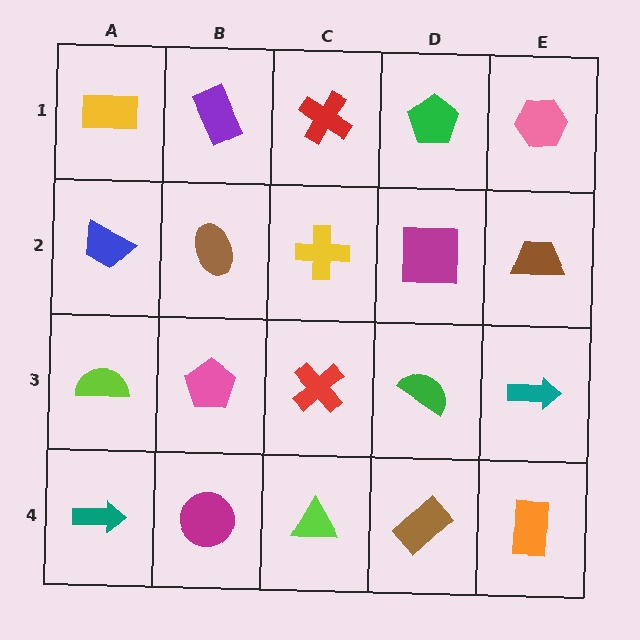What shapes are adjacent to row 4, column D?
A green semicircle (row 3, column D), a lime triangle (row 4, column C), an orange rectangle (row 4, column E).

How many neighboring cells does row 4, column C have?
3.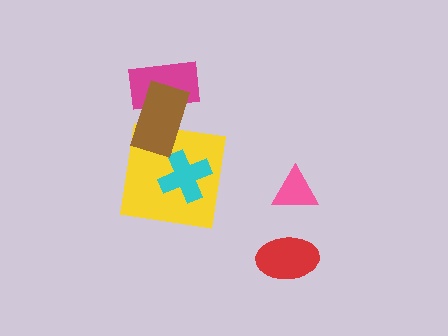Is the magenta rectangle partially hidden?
Yes, it is partially covered by another shape.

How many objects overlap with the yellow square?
2 objects overlap with the yellow square.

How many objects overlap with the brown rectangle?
2 objects overlap with the brown rectangle.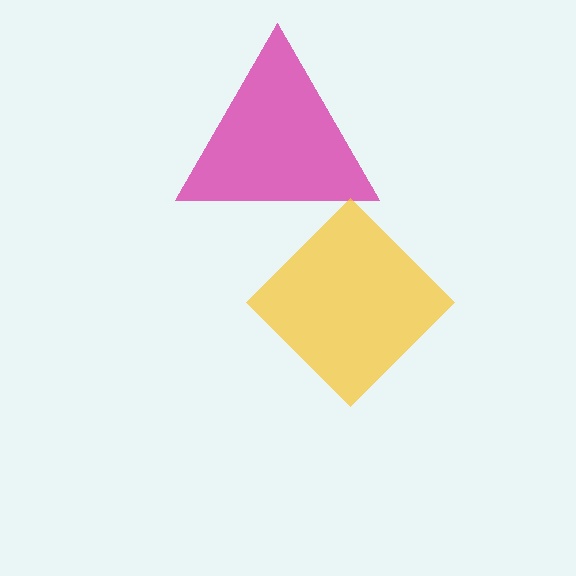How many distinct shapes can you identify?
There are 2 distinct shapes: a magenta triangle, a yellow diamond.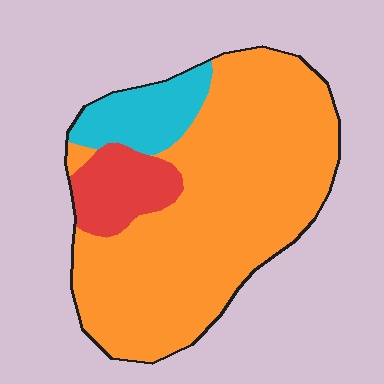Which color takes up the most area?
Orange, at roughly 75%.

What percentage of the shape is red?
Red covers 12% of the shape.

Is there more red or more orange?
Orange.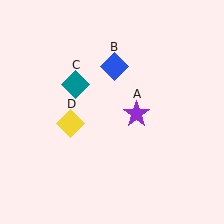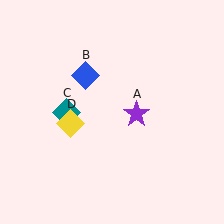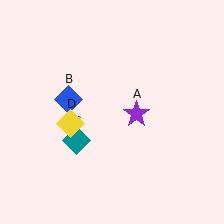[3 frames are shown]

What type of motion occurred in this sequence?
The blue diamond (object B), teal diamond (object C) rotated counterclockwise around the center of the scene.